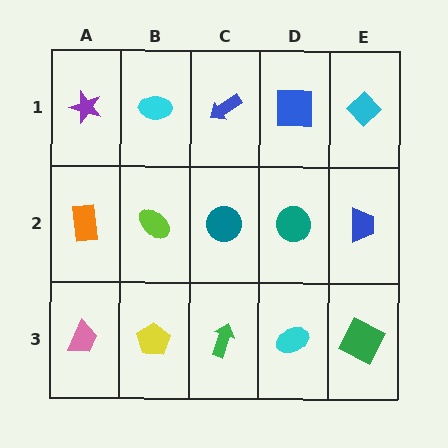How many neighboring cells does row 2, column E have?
3.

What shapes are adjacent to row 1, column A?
An orange rectangle (row 2, column A), a cyan ellipse (row 1, column B).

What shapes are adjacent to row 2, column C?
A blue arrow (row 1, column C), a green arrow (row 3, column C), a lime ellipse (row 2, column B), a teal circle (row 2, column D).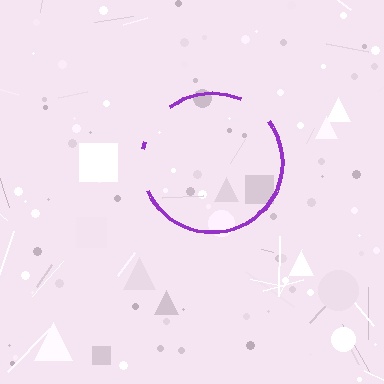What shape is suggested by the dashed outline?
The dashed outline suggests a circle.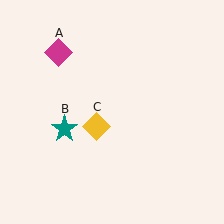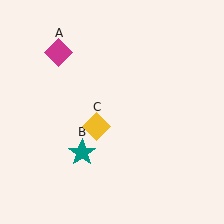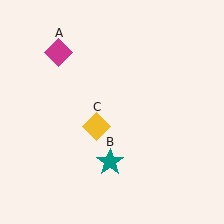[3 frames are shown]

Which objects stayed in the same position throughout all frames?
Magenta diamond (object A) and yellow diamond (object C) remained stationary.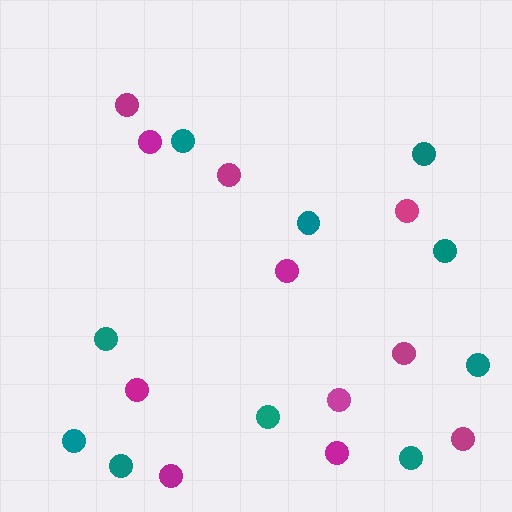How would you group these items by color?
There are 2 groups: one group of teal circles (10) and one group of magenta circles (11).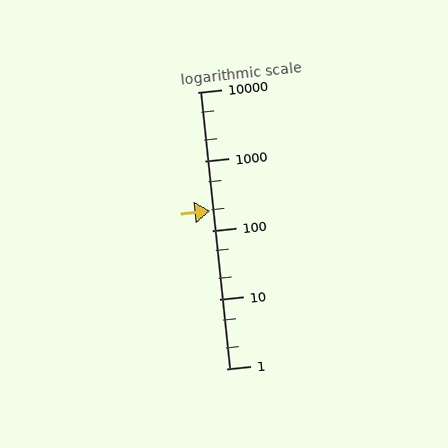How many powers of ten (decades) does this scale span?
The scale spans 4 decades, from 1 to 10000.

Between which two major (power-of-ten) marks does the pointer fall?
The pointer is between 100 and 1000.